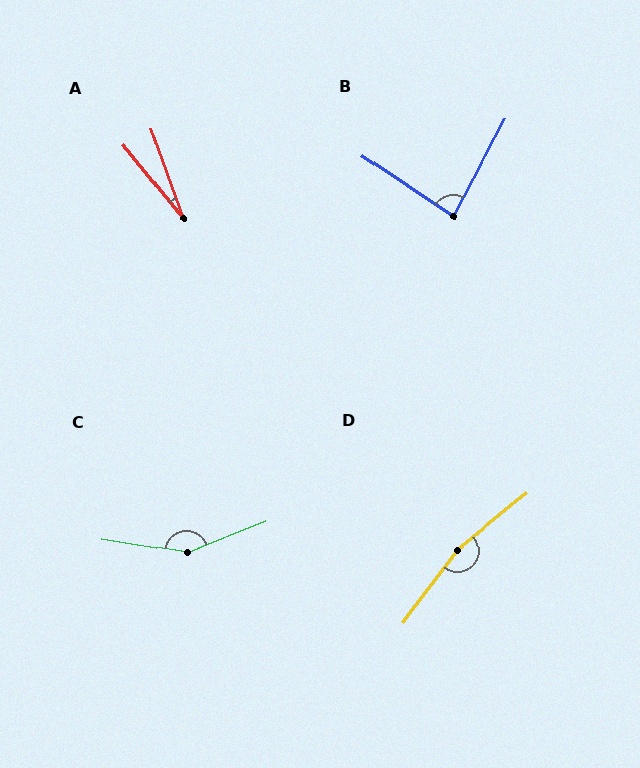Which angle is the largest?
D, at approximately 165 degrees.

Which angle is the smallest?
A, at approximately 19 degrees.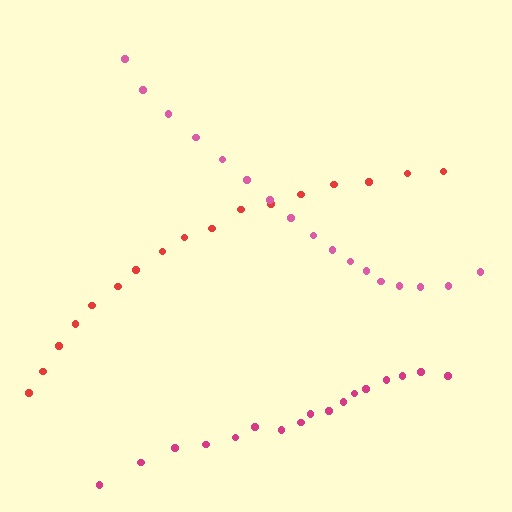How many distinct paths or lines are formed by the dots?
There are 3 distinct paths.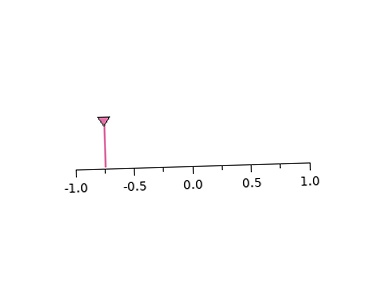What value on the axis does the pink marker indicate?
The marker indicates approximately -0.75.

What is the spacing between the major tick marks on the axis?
The major ticks are spaced 0.5 apart.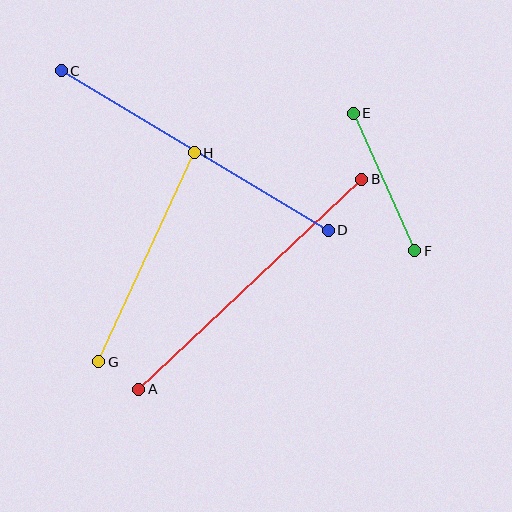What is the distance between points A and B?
The distance is approximately 306 pixels.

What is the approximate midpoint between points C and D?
The midpoint is at approximately (195, 151) pixels.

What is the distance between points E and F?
The distance is approximately 151 pixels.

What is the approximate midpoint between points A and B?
The midpoint is at approximately (250, 284) pixels.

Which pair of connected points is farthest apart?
Points C and D are farthest apart.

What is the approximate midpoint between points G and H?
The midpoint is at approximately (147, 257) pixels.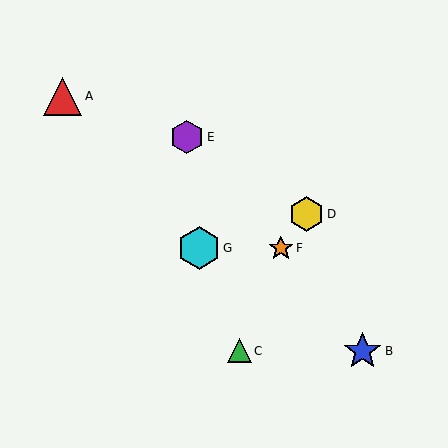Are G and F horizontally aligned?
Yes, both are at y≈248.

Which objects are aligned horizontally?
Objects F, G are aligned horizontally.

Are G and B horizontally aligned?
No, G is at y≈248 and B is at y≈351.